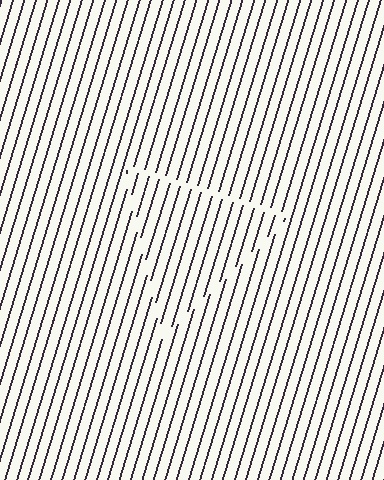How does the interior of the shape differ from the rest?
The interior of the shape contains the same grating, shifted by half a period — the contour is defined by the phase discontinuity where line-ends from the inner and outer gratings abut.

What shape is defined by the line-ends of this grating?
An illusory triangle. The interior of the shape contains the same grating, shifted by half a period — the contour is defined by the phase discontinuity where line-ends from the inner and outer gratings abut.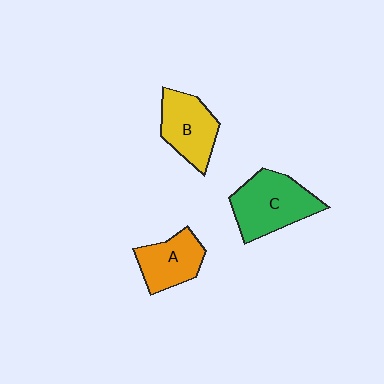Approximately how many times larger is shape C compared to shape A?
Approximately 1.4 times.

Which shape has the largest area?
Shape C (green).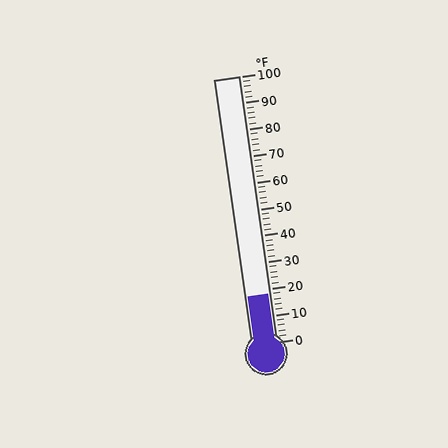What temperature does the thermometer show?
The thermometer shows approximately 18°F.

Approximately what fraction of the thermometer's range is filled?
The thermometer is filled to approximately 20% of its range.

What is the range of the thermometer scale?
The thermometer scale ranges from 0°F to 100°F.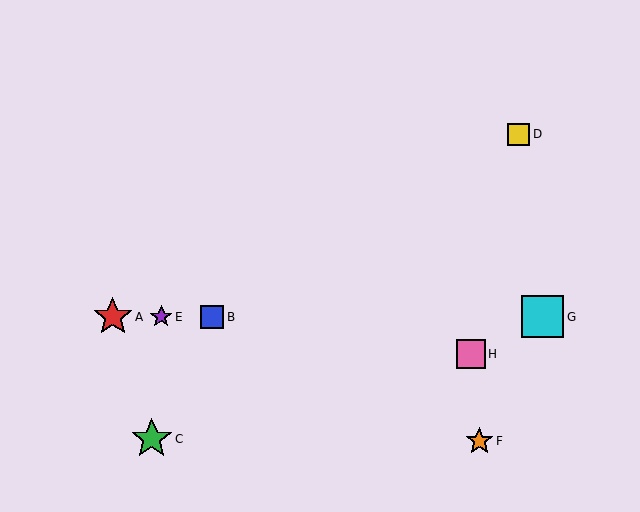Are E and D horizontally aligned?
No, E is at y≈317 and D is at y≈134.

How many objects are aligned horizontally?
4 objects (A, B, E, G) are aligned horizontally.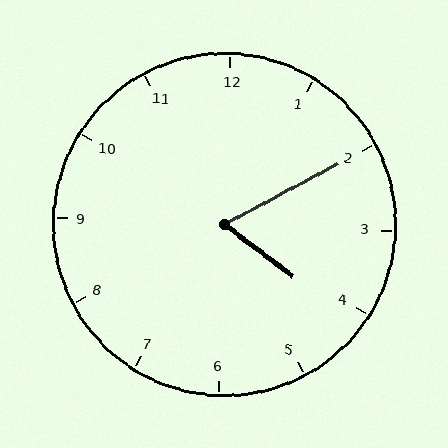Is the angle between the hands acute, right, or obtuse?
It is acute.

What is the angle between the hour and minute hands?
Approximately 65 degrees.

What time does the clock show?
4:10.